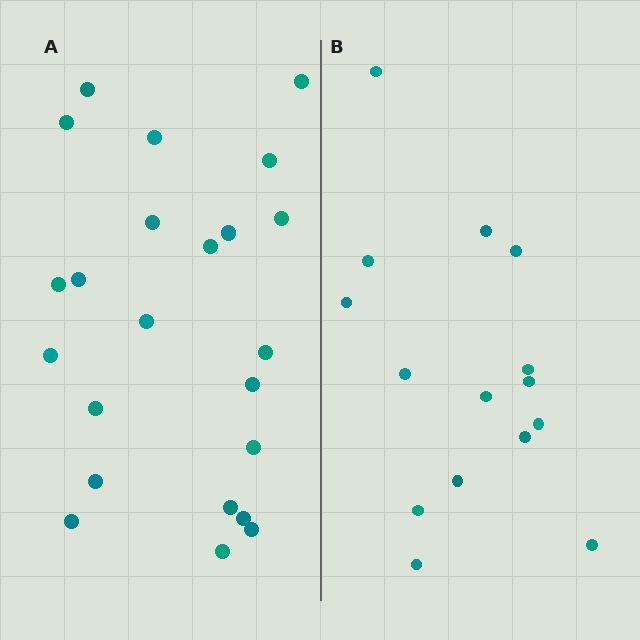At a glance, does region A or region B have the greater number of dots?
Region A (the left region) has more dots.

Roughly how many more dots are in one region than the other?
Region A has roughly 8 or so more dots than region B.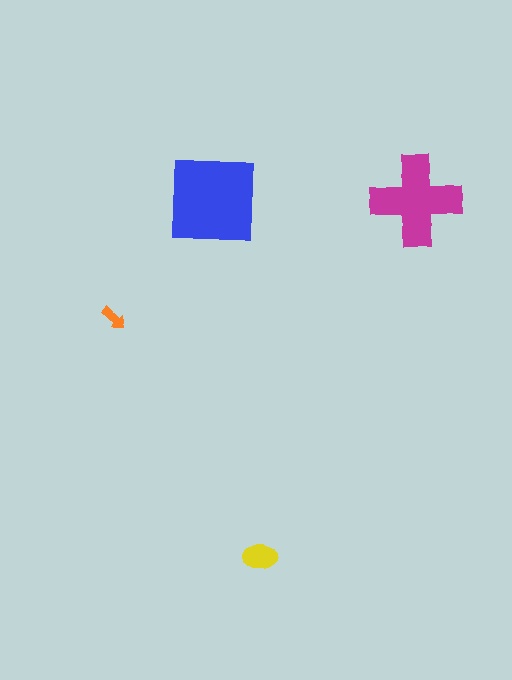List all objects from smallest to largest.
The orange arrow, the yellow ellipse, the magenta cross, the blue square.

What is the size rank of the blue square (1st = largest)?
1st.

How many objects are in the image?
There are 4 objects in the image.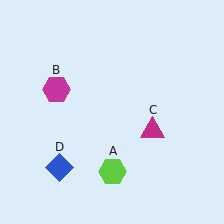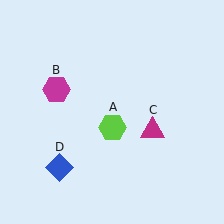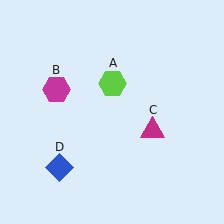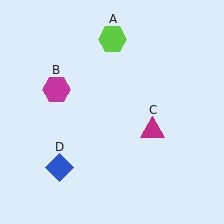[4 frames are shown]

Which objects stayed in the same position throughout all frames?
Magenta hexagon (object B) and magenta triangle (object C) and blue diamond (object D) remained stationary.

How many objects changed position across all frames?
1 object changed position: lime hexagon (object A).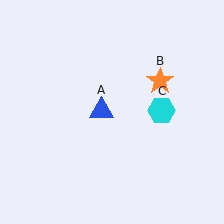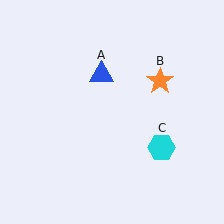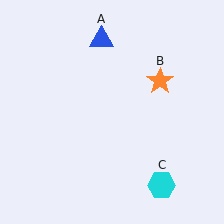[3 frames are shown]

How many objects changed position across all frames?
2 objects changed position: blue triangle (object A), cyan hexagon (object C).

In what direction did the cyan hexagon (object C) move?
The cyan hexagon (object C) moved down.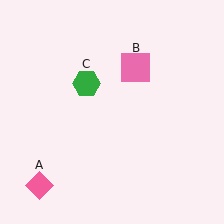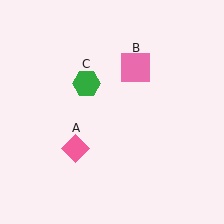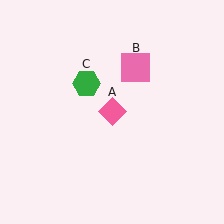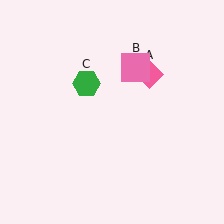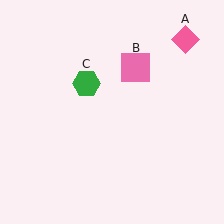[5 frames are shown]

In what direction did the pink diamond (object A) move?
The pink diamond (object A) moved up and to the right.